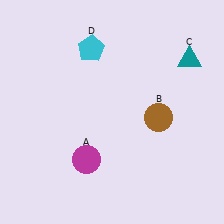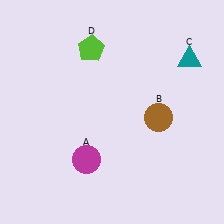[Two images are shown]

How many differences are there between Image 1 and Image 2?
There is 1 difference between the two images.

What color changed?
The pentagon (D) changed from cyan in Image 1 to lime in Image 2.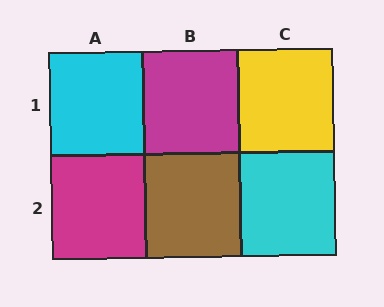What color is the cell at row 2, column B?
Brown.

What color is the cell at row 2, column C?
Cyan.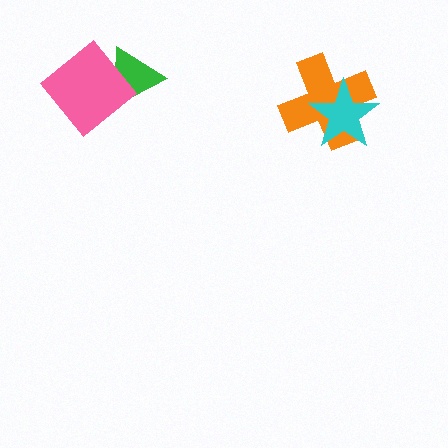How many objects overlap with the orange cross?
1 object overlaps with the orange cross.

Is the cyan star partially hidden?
No, no other shape covers it.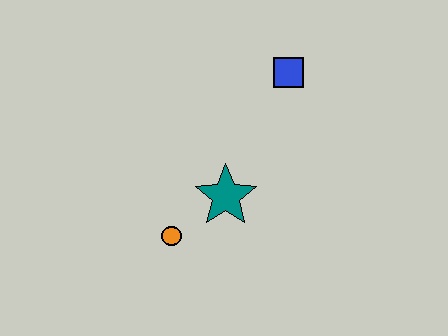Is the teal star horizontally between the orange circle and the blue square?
Yes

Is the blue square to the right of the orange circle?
Yes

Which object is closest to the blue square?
The teal star is closest to the blue square.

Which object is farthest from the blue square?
The orange circle is farthest from the blue square.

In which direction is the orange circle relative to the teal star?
The orange circle is to the left of the teal star.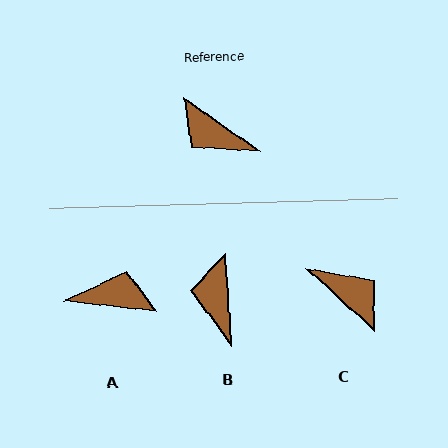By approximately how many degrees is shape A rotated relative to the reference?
Approximately 151 degrees clockwise.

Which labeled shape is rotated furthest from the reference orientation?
C, about 172 degrees away.